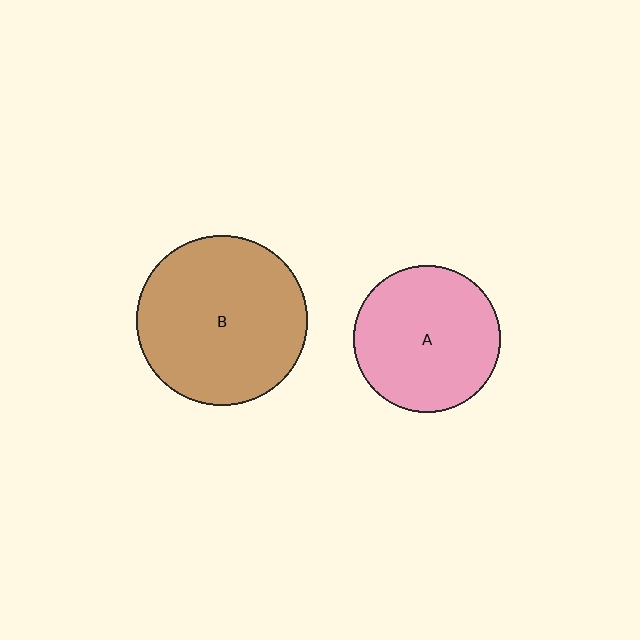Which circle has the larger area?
Circle B (brown).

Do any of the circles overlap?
No, none of the circles overlap.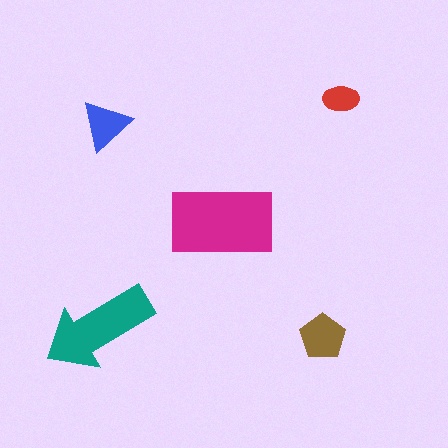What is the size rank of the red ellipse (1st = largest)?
5th.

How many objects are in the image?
There are 5 objects in the image.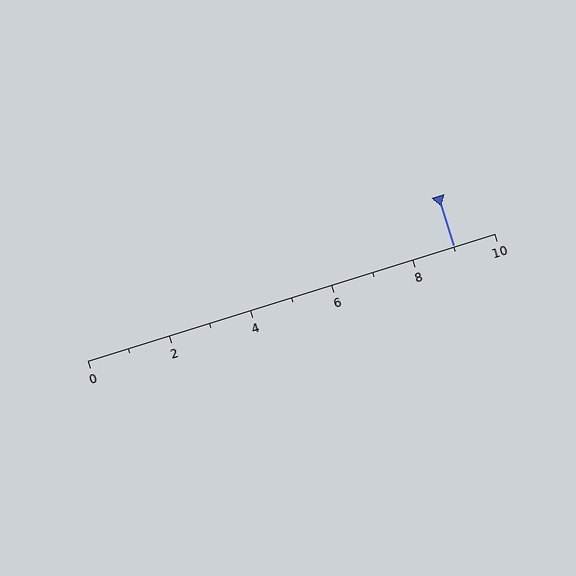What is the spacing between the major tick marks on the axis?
The major ticks are spaced 2 apart.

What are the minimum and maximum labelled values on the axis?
The axis runs from 0 to 10.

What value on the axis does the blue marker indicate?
The marker indicates approximately 9.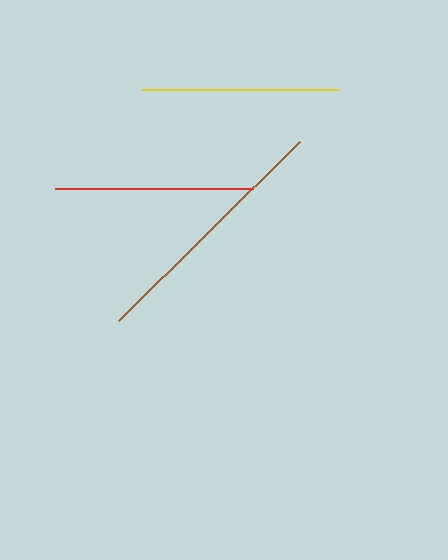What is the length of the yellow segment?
The yellow segment is approximately 197 pixels long.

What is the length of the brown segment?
The brown segment is approximately 254 pixels long.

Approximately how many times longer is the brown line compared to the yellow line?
The brown line is approximately 1.3 times the length of the yellow line.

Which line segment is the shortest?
The yellow line is the shortest at approximately 197 pixels.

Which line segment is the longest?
The brown line is the longest at approximately 254 pixels.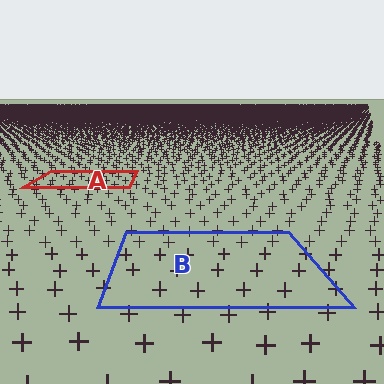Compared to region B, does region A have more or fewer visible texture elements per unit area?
Region A has more texture elements per unit area — they are packed more densely because it is farther away.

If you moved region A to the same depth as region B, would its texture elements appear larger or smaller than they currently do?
They would appear larger. At a closer depth, the same texture elements are projected at a bigger on-screen size.